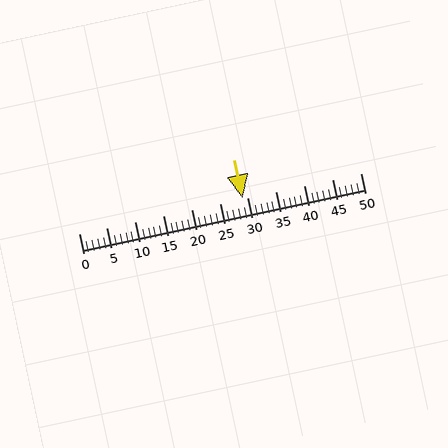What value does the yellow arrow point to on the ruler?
The yellow arrow points to approximately 29.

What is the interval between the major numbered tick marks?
The major tick marks are spaced 5 units apart.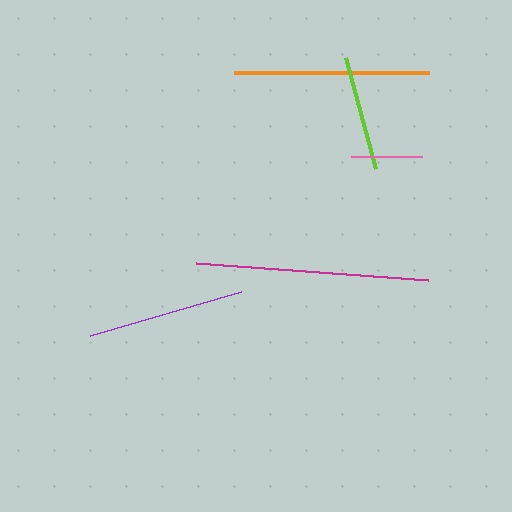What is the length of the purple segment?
The purple segment is approximately 157 pixels long.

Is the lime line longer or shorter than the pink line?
The lime line is longer than the pink line.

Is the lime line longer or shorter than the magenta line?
The magenta line is longer than the lime line.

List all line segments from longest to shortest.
From longest to shortest: magenta, orange, purple, lime, pink.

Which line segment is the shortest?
The pink line is the shortest at approximately 71 pixels.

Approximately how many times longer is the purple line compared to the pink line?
The purple line is approximately 2.2 times the length of the pink line.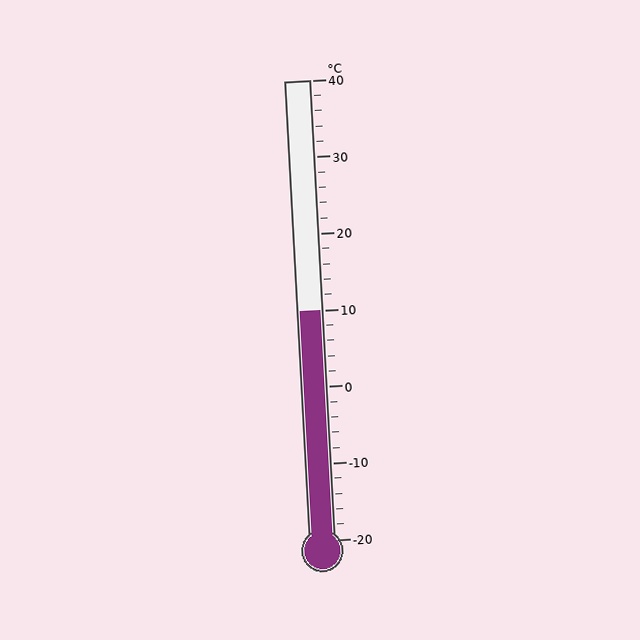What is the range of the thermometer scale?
The thermometer scale ranges from -20°C to 40°C.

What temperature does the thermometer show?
The thermometer shows approximately 10°C.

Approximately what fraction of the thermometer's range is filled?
The thermometer is filled to approximately 50% of its range.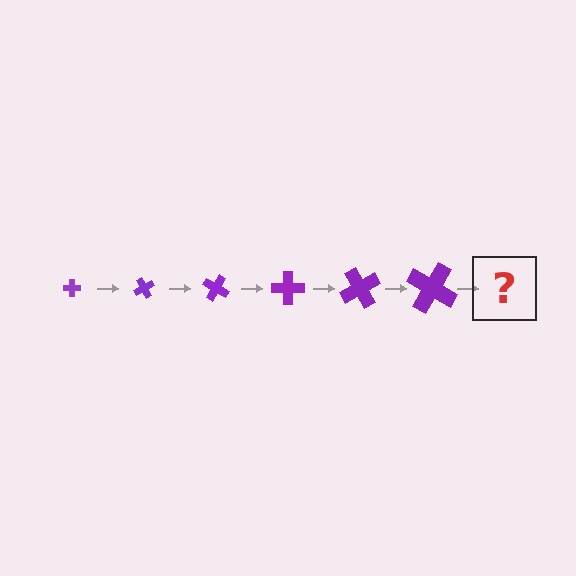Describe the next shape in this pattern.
It should be a cross, larger than the previous one and rotated 360 degrees from the start.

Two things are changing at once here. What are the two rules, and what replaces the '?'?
The two rules are that the cross grows larger each step and it rotates 60 degrees each step. The '?' should be a cross, larger than the previous one and rotated 360 degrees from the start.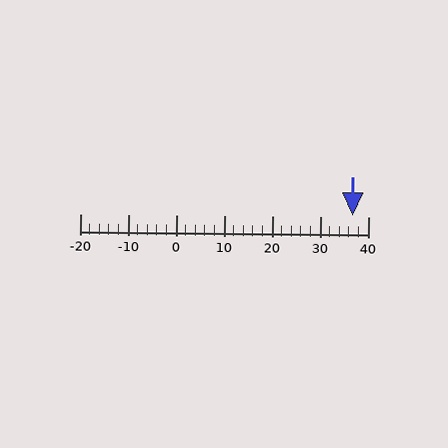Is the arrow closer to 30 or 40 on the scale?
The arrow is closer to 40.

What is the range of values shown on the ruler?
The ruler shows values from -20 to 40.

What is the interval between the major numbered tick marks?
The major tick marks are spaced 10 units apart.